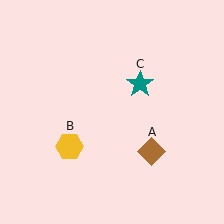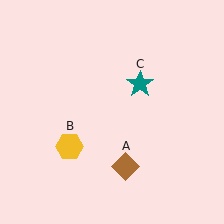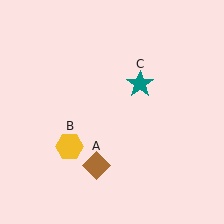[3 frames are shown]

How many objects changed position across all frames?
1 object changed position: brown diamond (object A).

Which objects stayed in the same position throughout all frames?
Yellow hexagon (object B) and teal star (object C) remained stationary.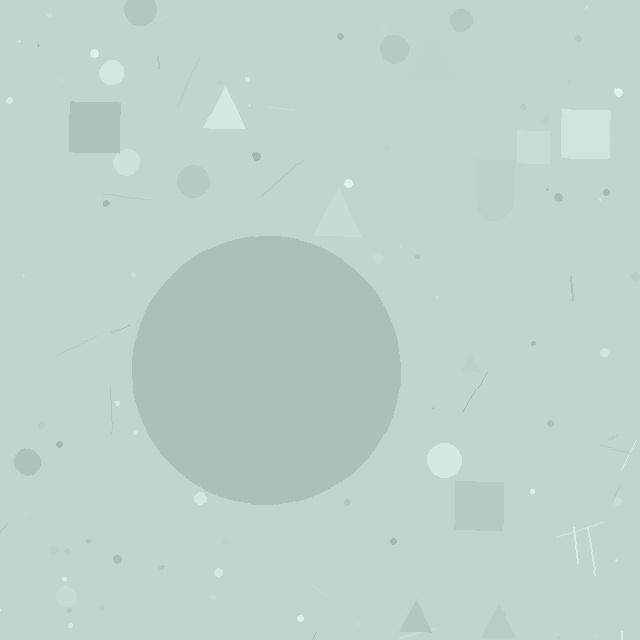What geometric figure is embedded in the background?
A circle is embedded in the background.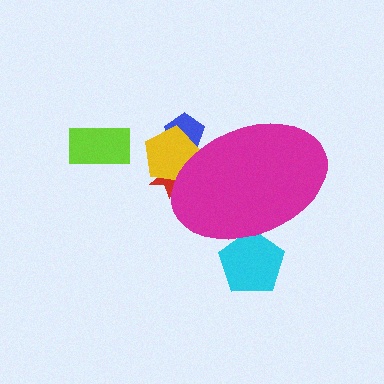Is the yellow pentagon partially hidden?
Yes, the yellow pentagon is partially hidden behind the magenta ellipse.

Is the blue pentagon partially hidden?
Yes, the blue pentagon is partially hidden behind the magenta ellipse.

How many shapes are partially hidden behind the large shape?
4 shapes are partially hidden.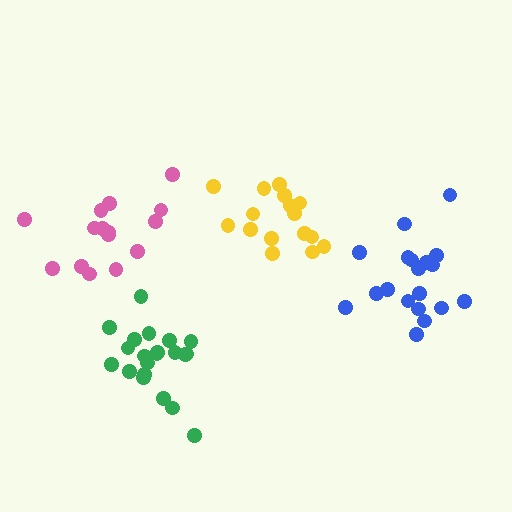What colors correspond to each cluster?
The clusters are colored: pink, yellow, blue, green.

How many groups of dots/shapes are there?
There are 4 groups.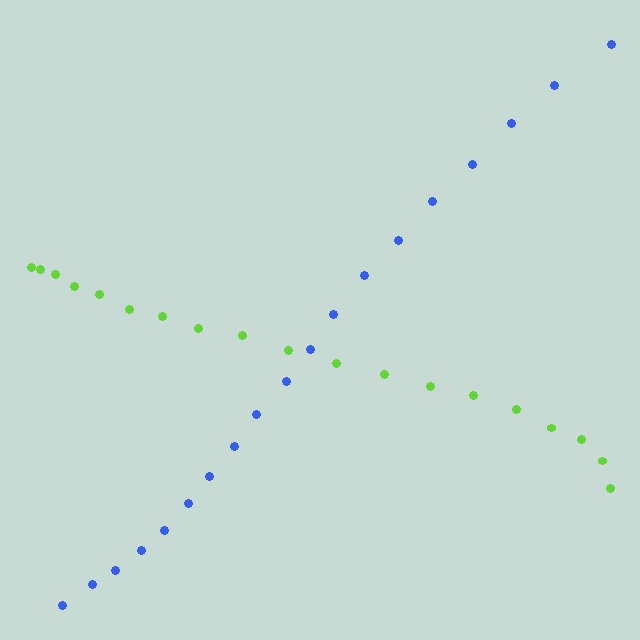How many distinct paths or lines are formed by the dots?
There are 2 distinct paths.